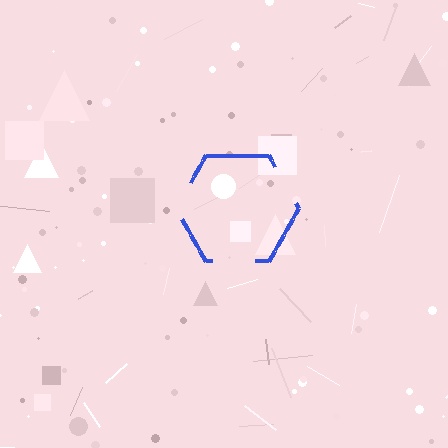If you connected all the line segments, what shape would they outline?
They would outline a hexagon.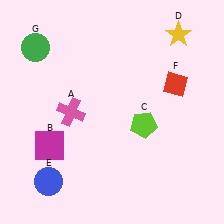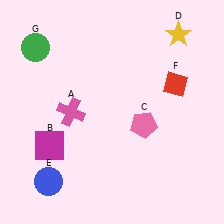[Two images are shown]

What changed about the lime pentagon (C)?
In Image 1, C is lime. In Image 2, it changed to pink.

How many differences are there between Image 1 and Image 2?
There is 1 difference between the two images.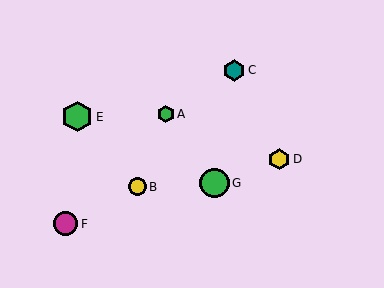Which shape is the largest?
The green hexagon (labeled E) is the largest.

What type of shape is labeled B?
Shape B is a yellow circle.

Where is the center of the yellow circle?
The center of the yellow circle is at (138, 187).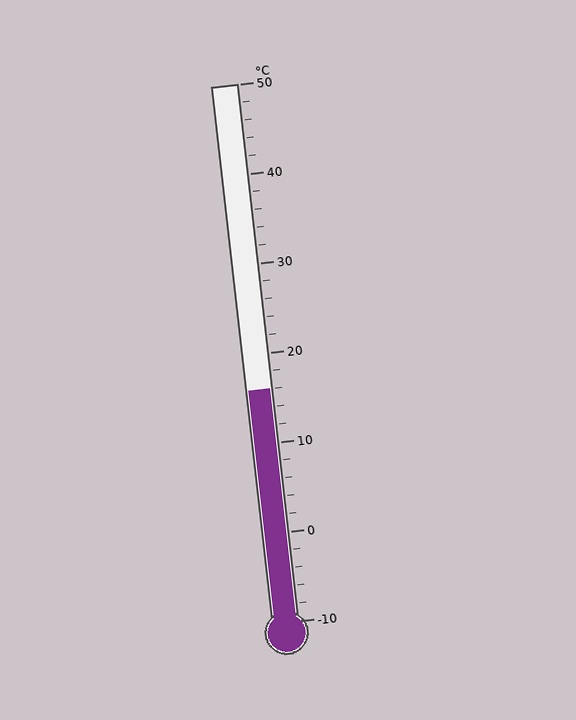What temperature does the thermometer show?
The thermometer shows approximately 16°C.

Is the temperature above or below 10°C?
The temperature is above 10°C.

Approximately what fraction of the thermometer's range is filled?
The thermometer is filled to approximately 45% of its range.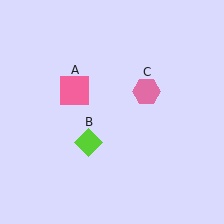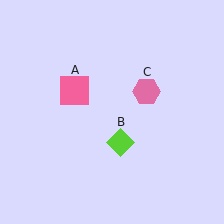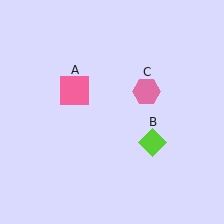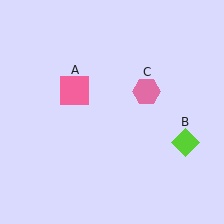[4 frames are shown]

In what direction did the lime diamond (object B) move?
The lime diamond (object B) moved right.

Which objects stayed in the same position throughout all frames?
Pink square (object A) and pink hexagon (object C) remained stationary.